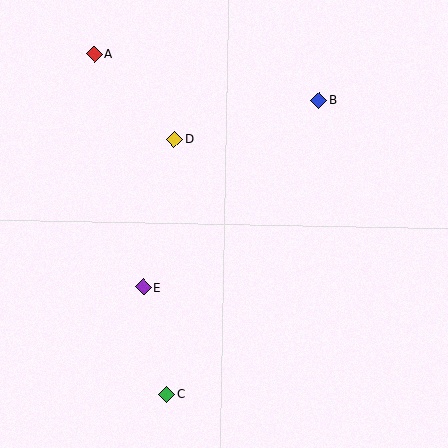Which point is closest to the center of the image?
Point D at (175, 140) is closest to the center.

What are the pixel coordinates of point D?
Point D is at (175, 140).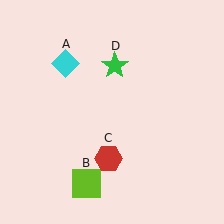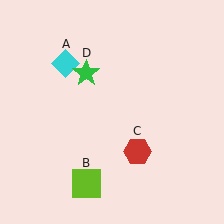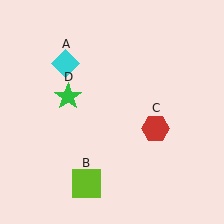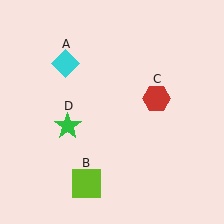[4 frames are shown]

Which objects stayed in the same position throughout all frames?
Cyan diamond (object A) and lime square (object B) remained stationary.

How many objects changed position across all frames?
2 objects changed position: red hexagon (object C), green star (object D).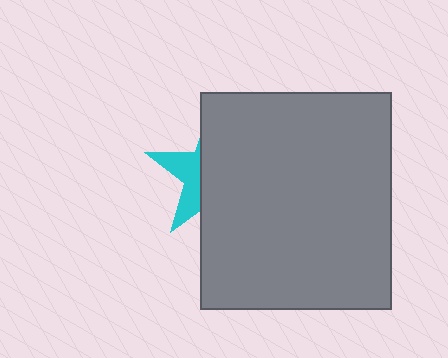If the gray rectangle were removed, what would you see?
You would see the complete cyan star.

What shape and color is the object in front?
The object in front is a gray rectangle.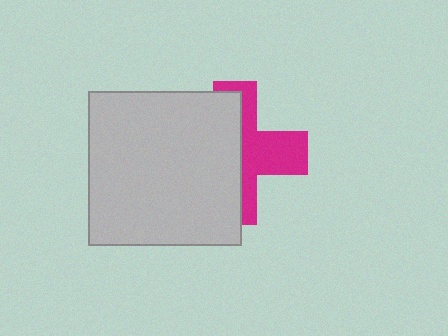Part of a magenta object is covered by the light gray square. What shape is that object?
It is a cross.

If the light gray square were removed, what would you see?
You would see the complete magenta cross.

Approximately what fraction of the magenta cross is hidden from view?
Roughly 55% of the magenta cross is hidden behind the light gray square.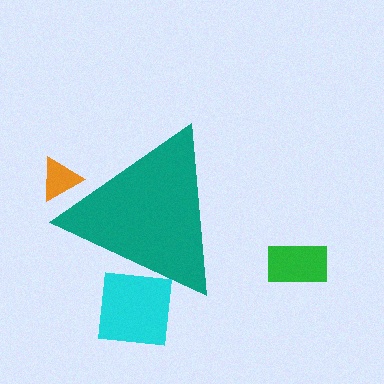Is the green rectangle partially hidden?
No, the green rectangle is fully visible.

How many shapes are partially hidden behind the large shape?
2 shapes are partially hidden.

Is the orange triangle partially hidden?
Yes, the orange triangle is partially hidden behind the teal triangle.